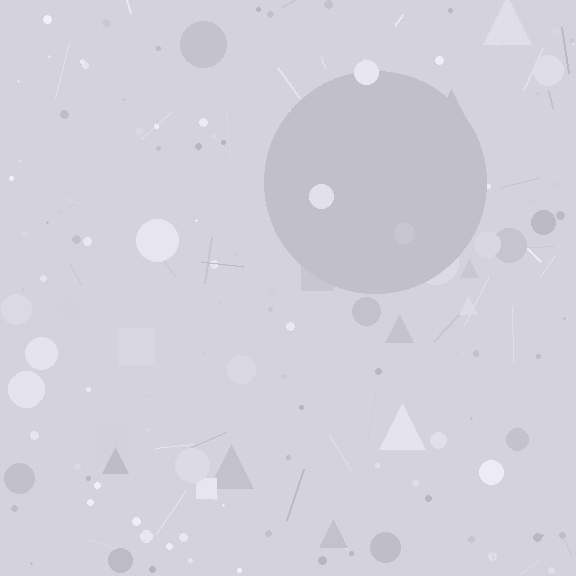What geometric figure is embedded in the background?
A circle is embedded in the background.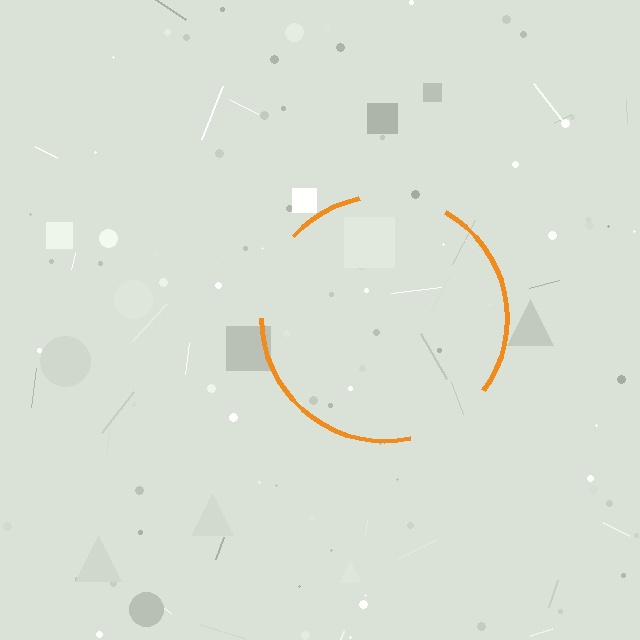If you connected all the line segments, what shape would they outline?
They would outline a circle.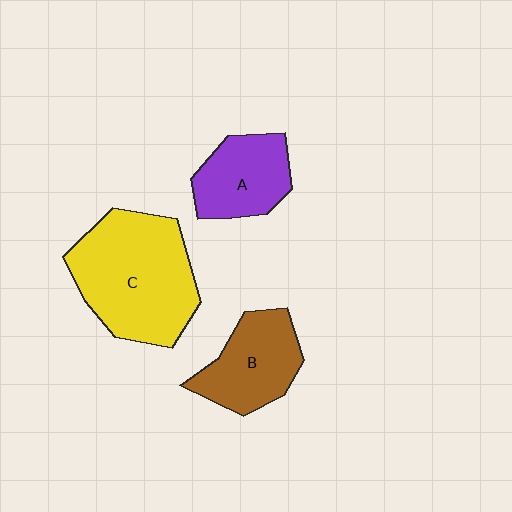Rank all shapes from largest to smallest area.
From largest to smallest: C (yellow), B (brown), A (purple).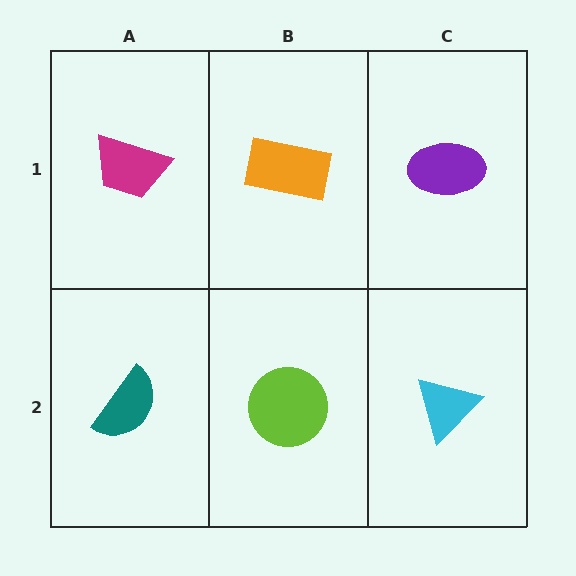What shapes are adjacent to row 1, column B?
A lime circle (row 2, column B), a magenta trapezoid (row 1, column A), a purple ellipse (row 1, column C).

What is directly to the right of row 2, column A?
A lime circle.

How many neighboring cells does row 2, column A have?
2.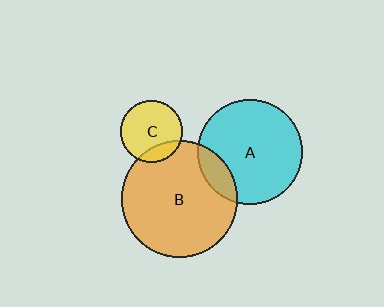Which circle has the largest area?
Circle B (orange).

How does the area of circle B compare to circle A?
Approximately 1.2 times.